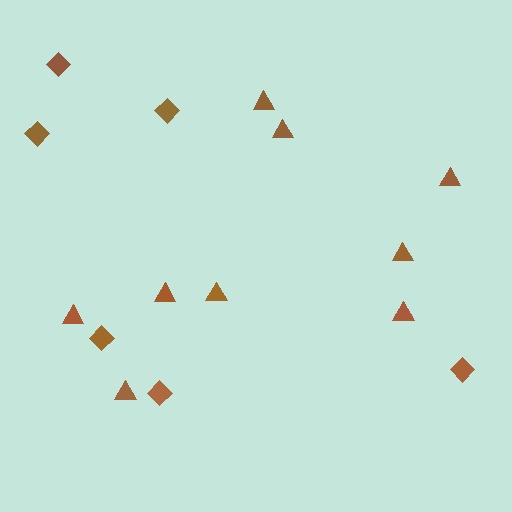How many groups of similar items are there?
There are 2 groups: one group of diamonds (6) and one group of triangles (9).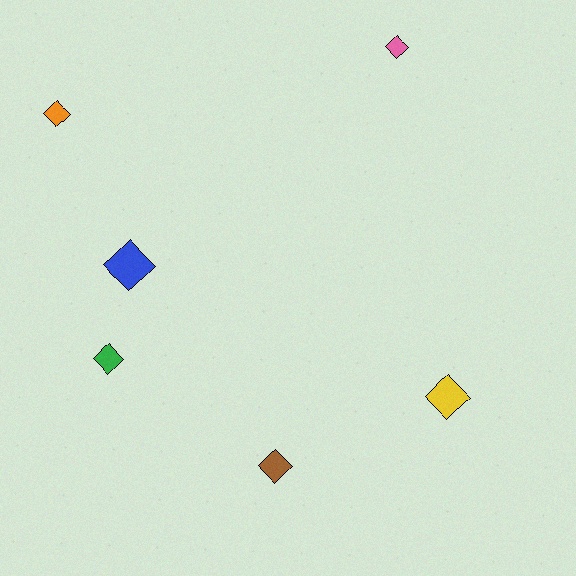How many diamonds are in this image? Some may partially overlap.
There are 6 diamonds.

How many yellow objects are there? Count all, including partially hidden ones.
There is 1 yellow object.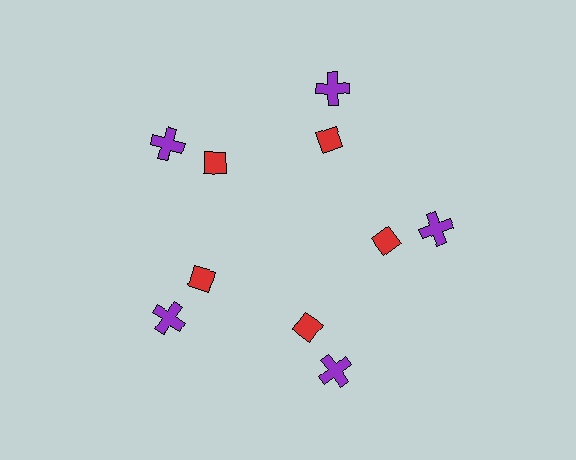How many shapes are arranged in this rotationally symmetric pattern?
There are 10 shapes, arranged in 5 groups of 2.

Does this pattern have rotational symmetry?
Yes, this pattern has 5-fold rotational symmetry. It looks the same after rotating 72 degrees around the center.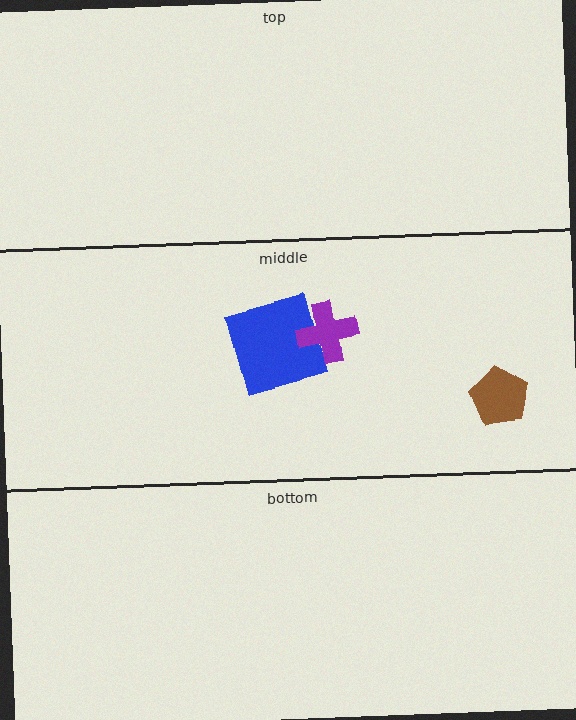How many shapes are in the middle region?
3.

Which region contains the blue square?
The middle region.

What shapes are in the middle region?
The blue square, the brown pentagon, the purple cross.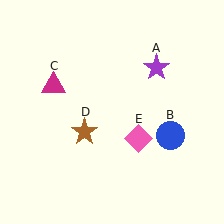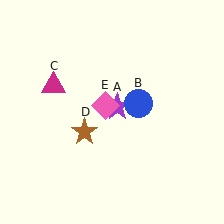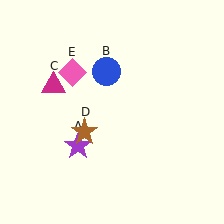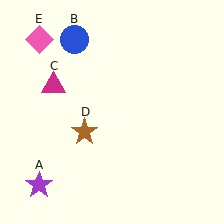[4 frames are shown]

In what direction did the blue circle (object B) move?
The blue circle (object B) moved up and to the left.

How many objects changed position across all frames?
3 objects changed position: purple star (object A), blue circle (object B), pink diamond (object E).